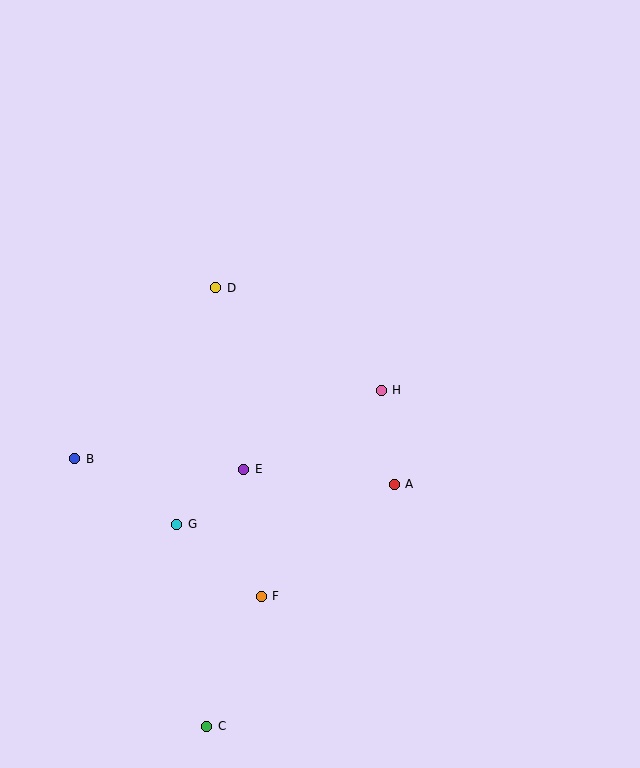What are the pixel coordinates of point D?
Point D is at (216, 288).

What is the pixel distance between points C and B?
The distance between C and B is 298 pixels.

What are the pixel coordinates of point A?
Point A is at (394, 484).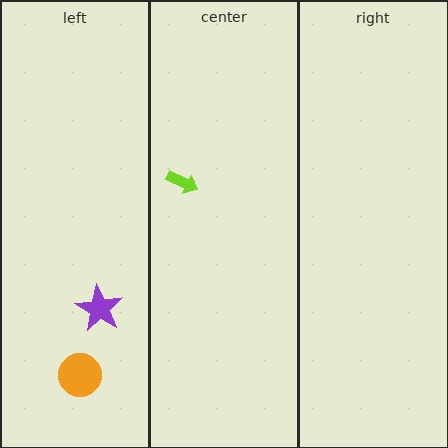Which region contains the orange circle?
The left region.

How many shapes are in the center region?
1.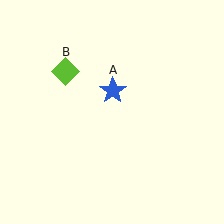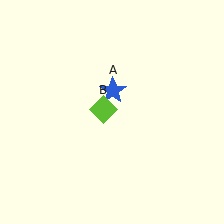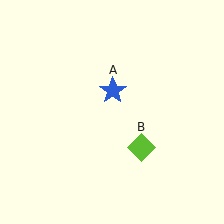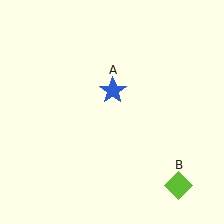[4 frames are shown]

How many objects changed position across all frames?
1 object changed position: lime diamond (object B).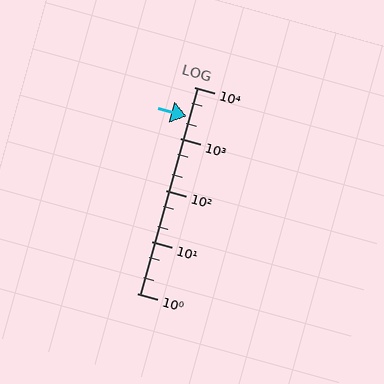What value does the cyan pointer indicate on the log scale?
The pointer indicates approximately 2700.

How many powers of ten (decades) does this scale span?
The scale spans 4 decades, from 1 to 10000.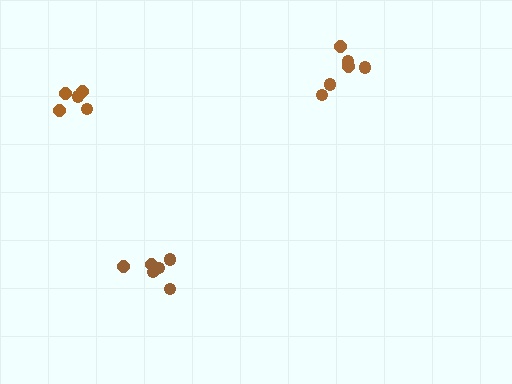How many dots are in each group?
Group 1: 7 dots, Group 2: 6 dots, Group 3: 5 dots (18 total).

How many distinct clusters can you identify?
There are 3 distinct clusters.